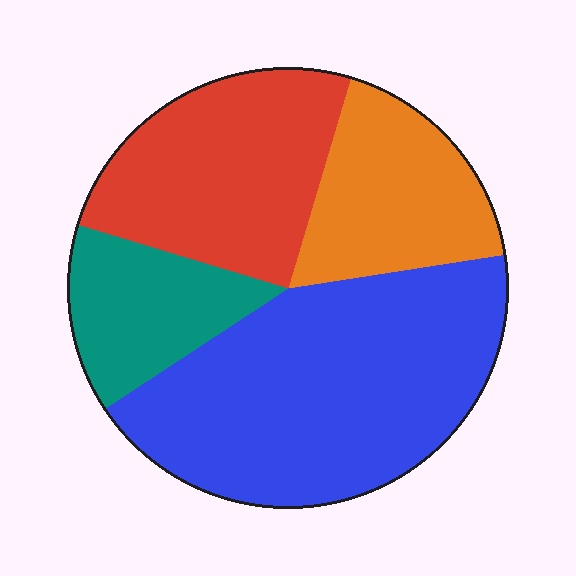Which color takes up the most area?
Blue, at roughly 45%.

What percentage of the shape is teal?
Teal takes up about one eighth (1/8) of the shape.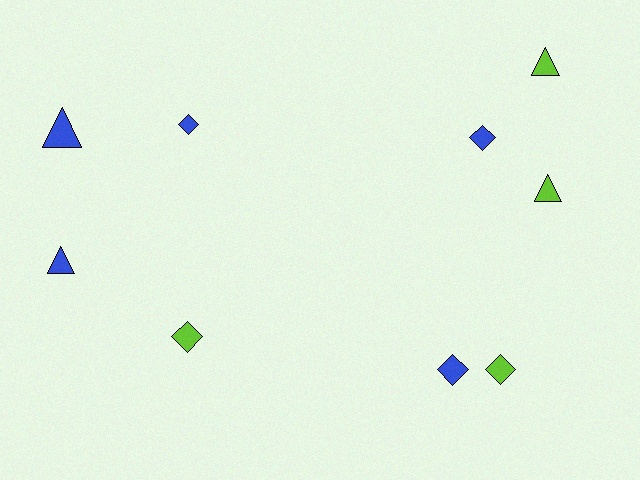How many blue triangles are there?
There are 2 blue triangles.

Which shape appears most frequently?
Diamond, with 5 objects.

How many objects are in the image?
There are 9 objects.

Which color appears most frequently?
Blue, with 5 objects.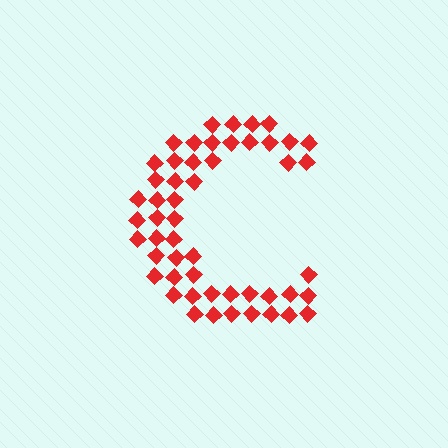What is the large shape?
The large shape is the letter C.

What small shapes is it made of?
It is made of small diamonds.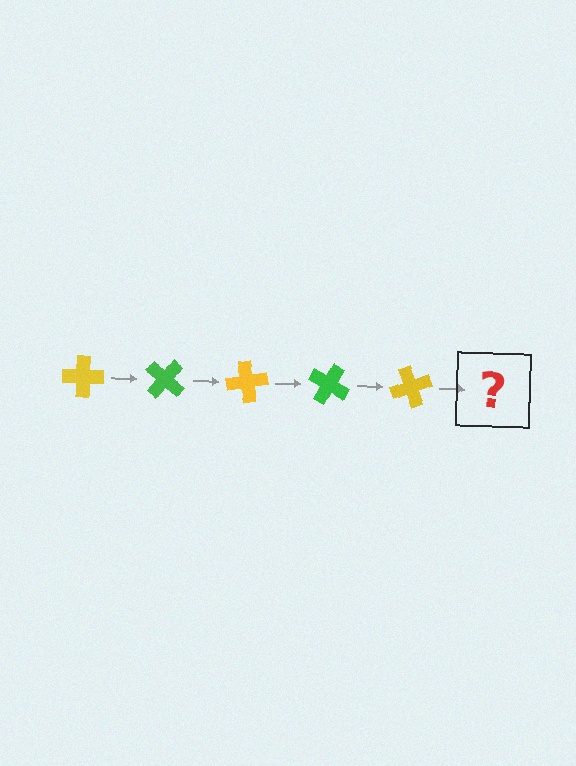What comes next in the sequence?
The next element should be a green cross, rotated 200 degrees from the start.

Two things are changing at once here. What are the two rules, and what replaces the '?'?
The two rules are that it rotates 40 degrees each step and the color cycles through yellow and green. The '?' should be a green cross, rotated 200 degrees from the start.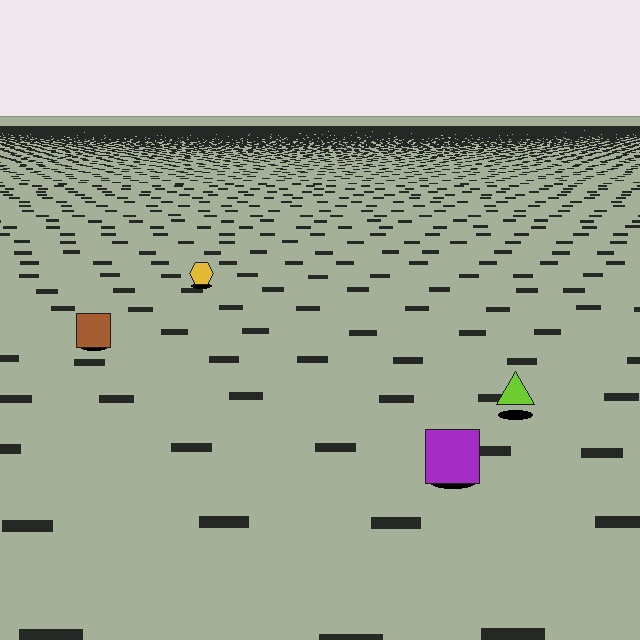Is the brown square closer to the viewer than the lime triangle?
No. The lime triangle is closer — you can tell from the texture gradient: the ground texture is coarser near it.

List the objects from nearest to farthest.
From nearest to farthest: the purple square, the lime triangle, the brown square, the yellow hexagon.